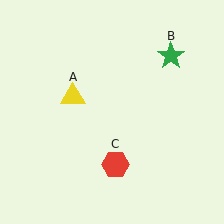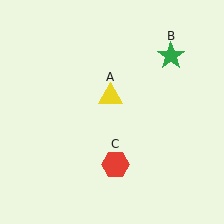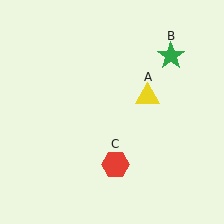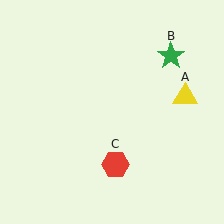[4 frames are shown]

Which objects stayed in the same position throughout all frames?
Green star (object B) and red hexagon (object C) remained stationary.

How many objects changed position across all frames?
1 object changed position: yellow triangle (object A).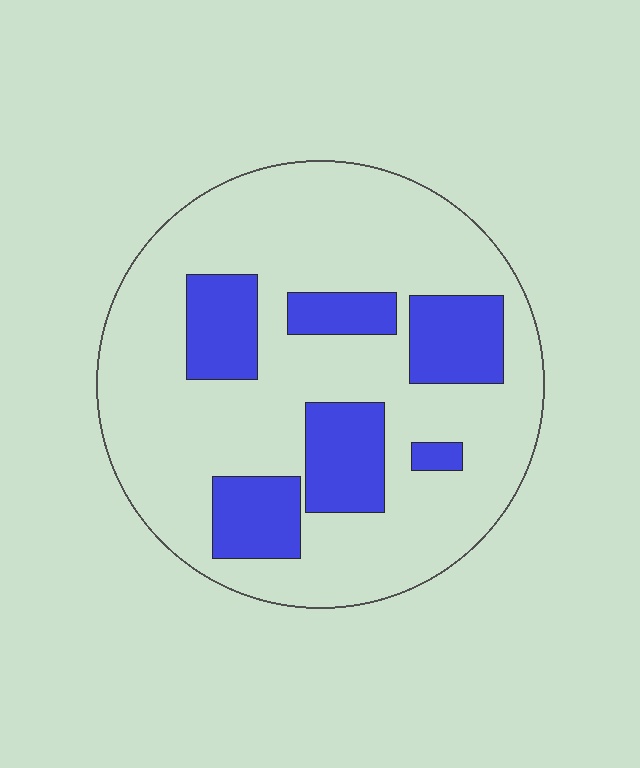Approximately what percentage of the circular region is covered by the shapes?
Approximately 25%.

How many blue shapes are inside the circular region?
6.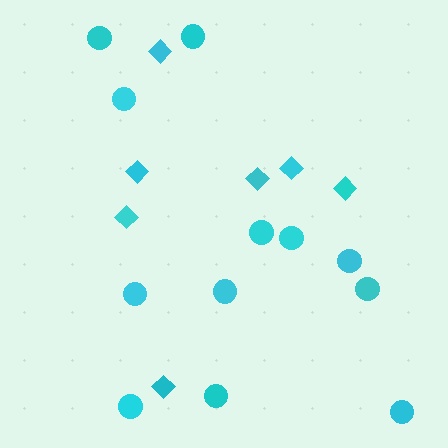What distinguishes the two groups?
There are 2 groups: one group of circles (12) and one group of diamonds (7).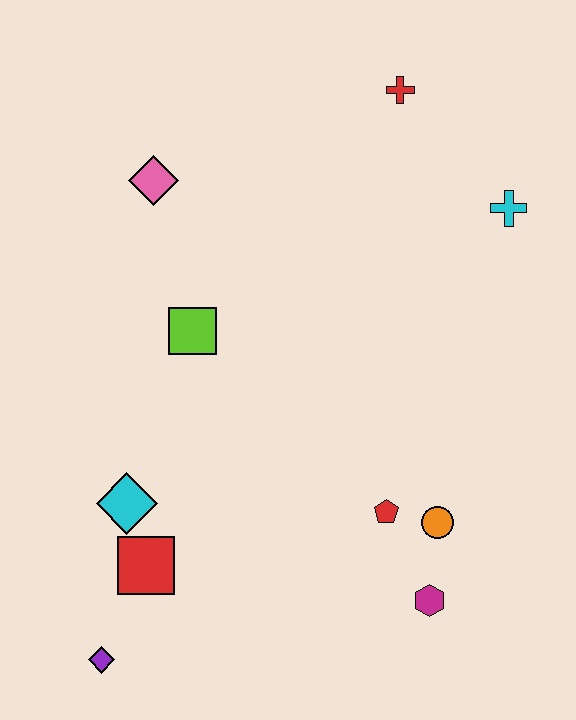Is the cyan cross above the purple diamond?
Yes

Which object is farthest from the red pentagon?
The red cross is farthest from the red pentagon.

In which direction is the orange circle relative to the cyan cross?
The orange circle is below the cyan cross.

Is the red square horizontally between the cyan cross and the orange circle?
No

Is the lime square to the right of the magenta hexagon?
No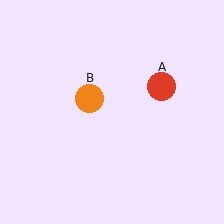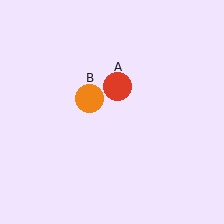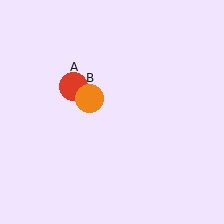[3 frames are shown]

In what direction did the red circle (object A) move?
The red circle (object A) moved left.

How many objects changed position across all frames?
1 object changed position: red circle (object A).